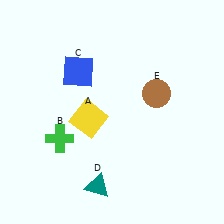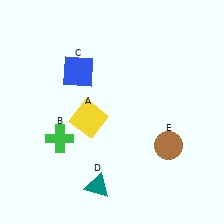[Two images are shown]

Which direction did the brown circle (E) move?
The brown circle (E) moved down.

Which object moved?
The brown circle (E) moved down.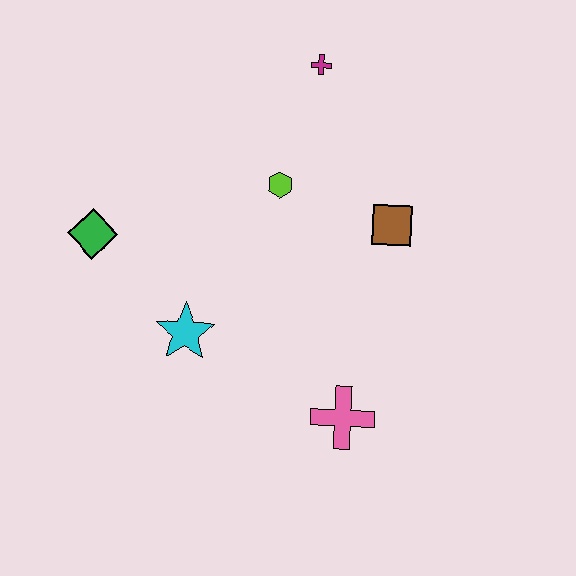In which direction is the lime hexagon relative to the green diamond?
The lime hexagon is to the right of the green diamond.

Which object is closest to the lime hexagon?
The brown square is closest to the lime hexagon.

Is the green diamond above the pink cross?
Yes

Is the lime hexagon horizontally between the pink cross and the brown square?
No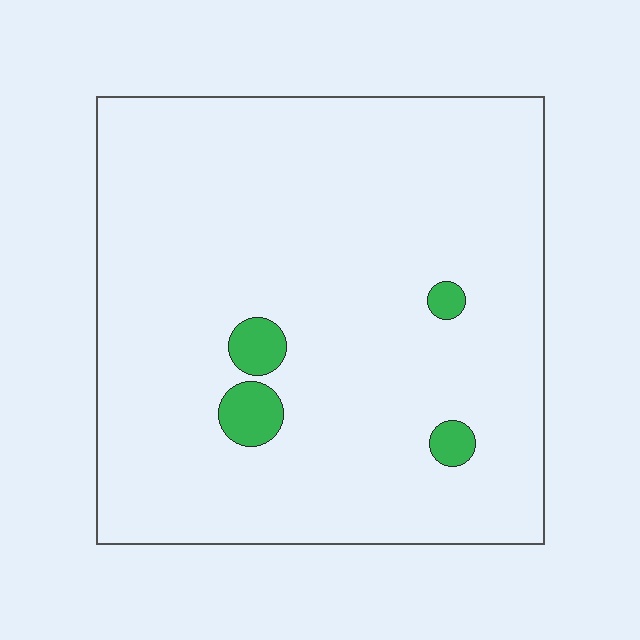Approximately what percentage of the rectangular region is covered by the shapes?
Approximately 5%.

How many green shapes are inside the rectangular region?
4.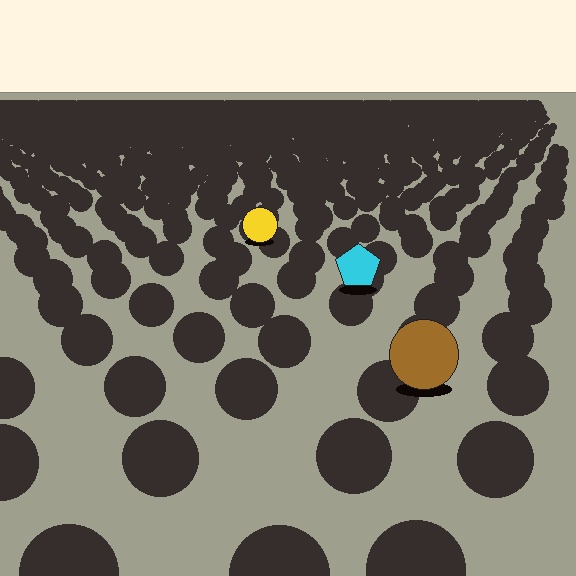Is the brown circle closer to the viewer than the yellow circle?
Yes. The brown circle is closer — you can tell from the texture gradient: the ground texture is coarser near it.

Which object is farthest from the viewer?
The yellow circle is farthest from the viewer. It appears smaller and the ground texture around it is denser.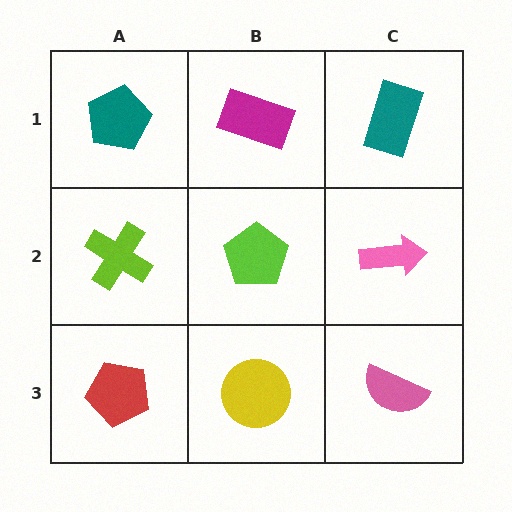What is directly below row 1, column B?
A lime pentagon.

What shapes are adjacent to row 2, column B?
A magenta rectangle (row 1, column B), a yellow circle (row 3, column B), a lime cross (row 2, column A), a pink arrow (row 2, column C).